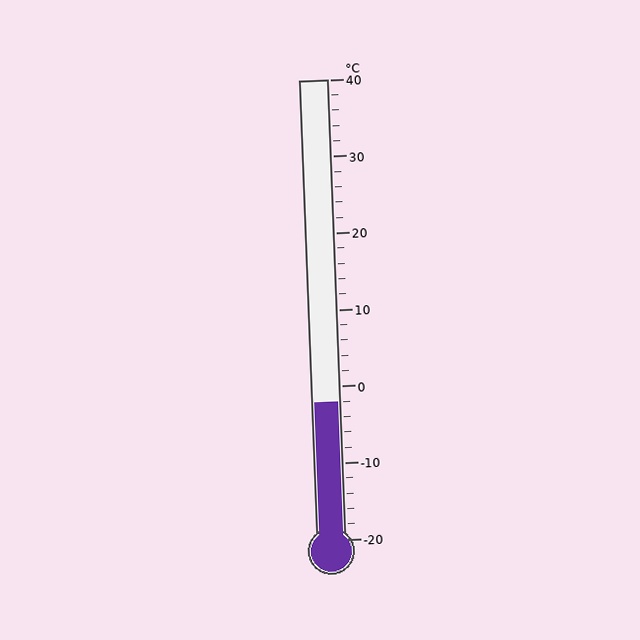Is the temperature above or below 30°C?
The temperature is below 30°C.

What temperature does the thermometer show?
The thermometer shows approximately -2°C.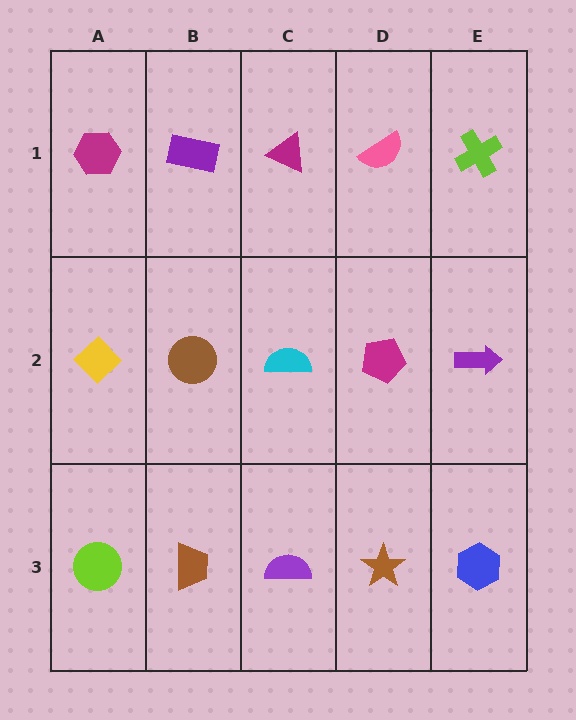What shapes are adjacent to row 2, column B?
A purple rectangle (row 1, column B), a brown trapezoid (row 3, column B), a yellow diamond (row 2, column A), a cyan semicircle (row 2, column C).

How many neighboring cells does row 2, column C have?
4.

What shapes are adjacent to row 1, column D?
A magenta pentagon (row 2, column D), a magenta triangle (row 1, column C), a lime cross (row 1, column E).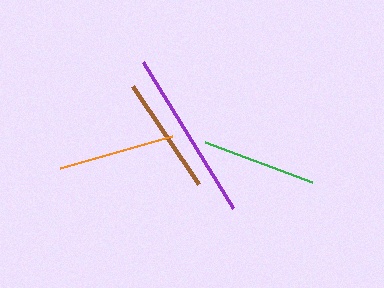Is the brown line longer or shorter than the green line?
The brown line is longer than the green line.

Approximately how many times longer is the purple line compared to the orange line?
The purple line is approximately 1.5 times the length of the orange line.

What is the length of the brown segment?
The brown segment is approximately 118 pixels long.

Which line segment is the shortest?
The green line is the shortest at approximately 114 pixels.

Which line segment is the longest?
The purple line is the longest at approximately 172 pixels.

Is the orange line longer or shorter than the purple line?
The purple line is longer than the orange line.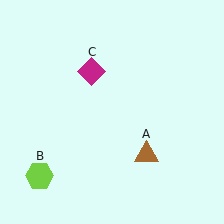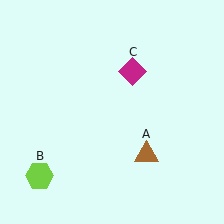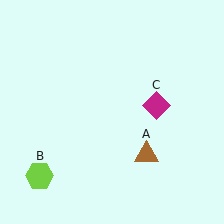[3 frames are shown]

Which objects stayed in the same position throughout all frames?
Brown triangle (object A) and lime hexagon (object B) remained stationary.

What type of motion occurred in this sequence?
The magenta diamond (object C) rotated clockwise around the center of the scene.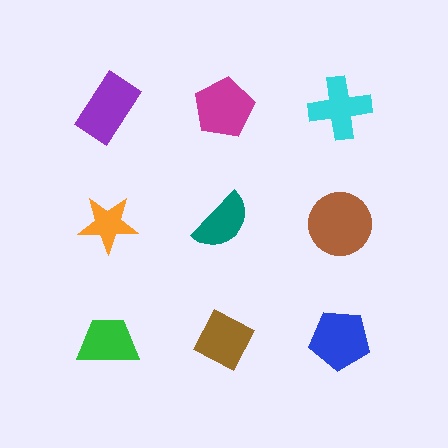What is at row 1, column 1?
A purple rectangle.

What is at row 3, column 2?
A brown diamond.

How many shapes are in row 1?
3 shapes.